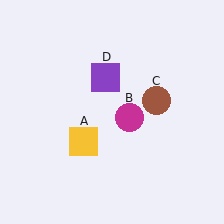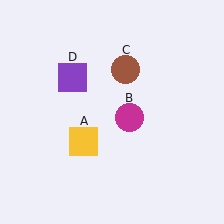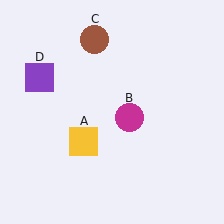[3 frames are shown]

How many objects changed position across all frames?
2 objects changed position: brown circle (object C), purple square (object D).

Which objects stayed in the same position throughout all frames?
Yellow square (object A) and magenta circle (object B) remained stationary.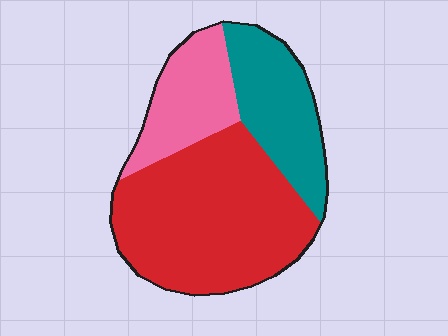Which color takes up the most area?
Red, at roughly 55%.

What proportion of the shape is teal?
Teal takes up about one quarter (1/4) of the shape.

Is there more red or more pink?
Red.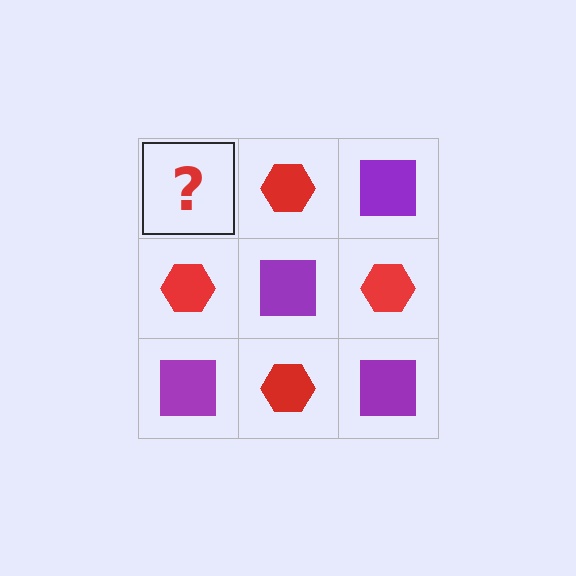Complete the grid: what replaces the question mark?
The question mark should be replaced with a purple square.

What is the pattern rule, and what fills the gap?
The rule is that it alternates purple square and red hexagon in a checkerboard pattern. The gap should be filled with a purple square.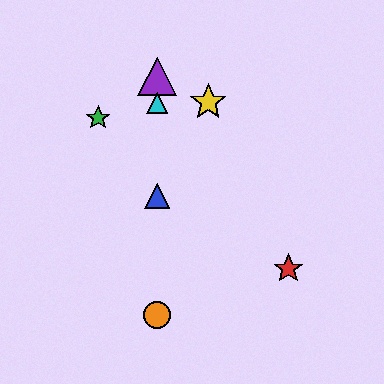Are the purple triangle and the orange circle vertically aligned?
Yes, both are at x≈157.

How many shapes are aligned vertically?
4 shapes (the blue triangle, the purple triangle, the orange circle, the cyan triangle) are aligned vertically.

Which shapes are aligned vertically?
The blue triangle, the purple triangle, the orange circle, the cyan triangle are aligned vertically.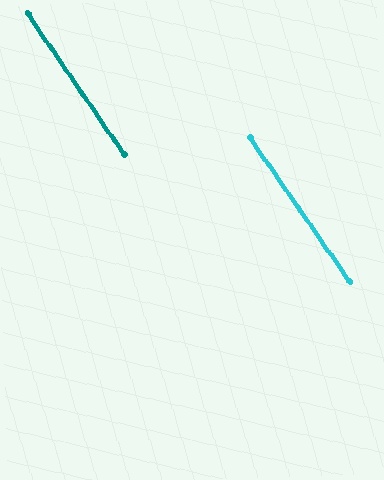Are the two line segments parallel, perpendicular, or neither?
Parallel — their directions differ by only 0.5°.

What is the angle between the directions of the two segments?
Approximately 0 degrees.